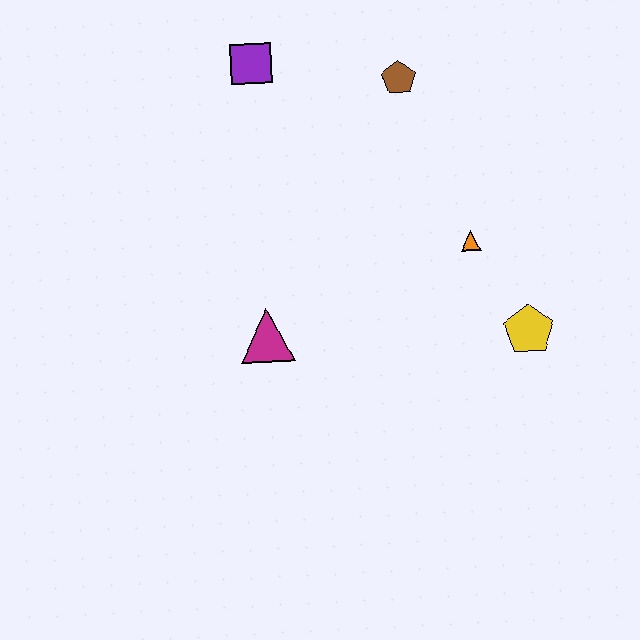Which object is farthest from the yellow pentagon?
The purple square is farthest from the yellow pentagon.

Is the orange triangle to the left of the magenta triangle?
No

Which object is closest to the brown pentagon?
The purple square is closest to the brown pentagon.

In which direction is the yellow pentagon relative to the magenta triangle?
The yellow pentagon is to the right of the magenta triangle.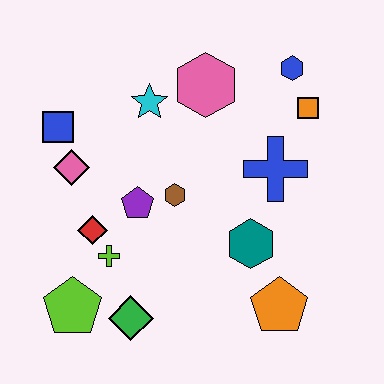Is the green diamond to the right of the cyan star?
No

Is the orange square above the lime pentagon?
Yes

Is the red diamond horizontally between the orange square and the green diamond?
No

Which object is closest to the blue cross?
The orange square is closest to the blue cross.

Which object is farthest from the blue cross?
The lime pentagon is farthest from the blue cross.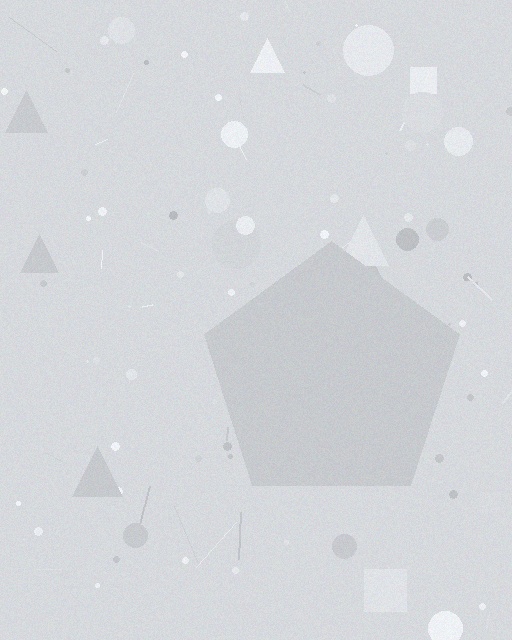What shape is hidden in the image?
A pentagon is hidden in the image.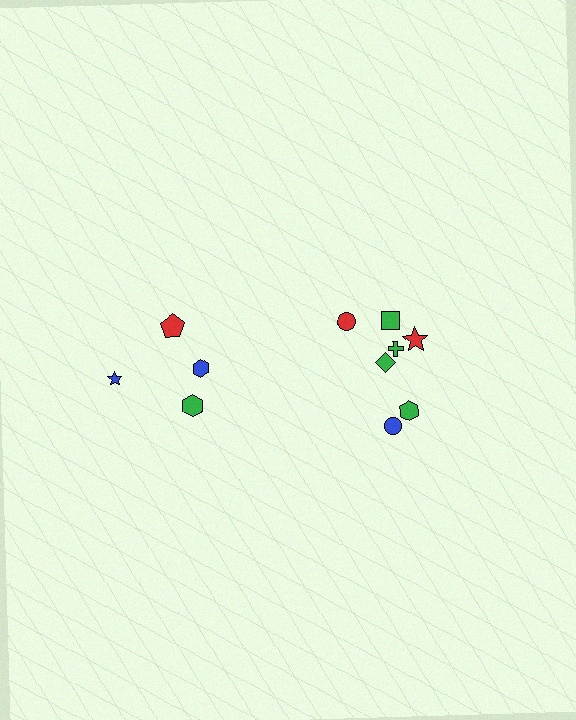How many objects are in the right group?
There are 7 objects.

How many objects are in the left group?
There are 4 objects.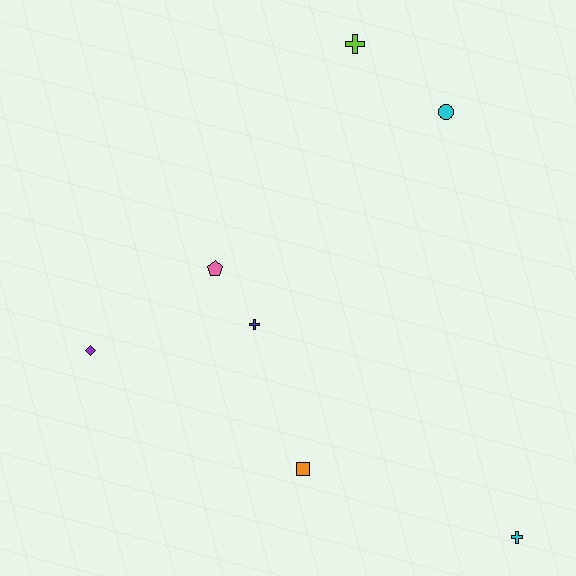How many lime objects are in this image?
There is 1 lime object.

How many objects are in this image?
There are 7 objects.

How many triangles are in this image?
There are no triangles.